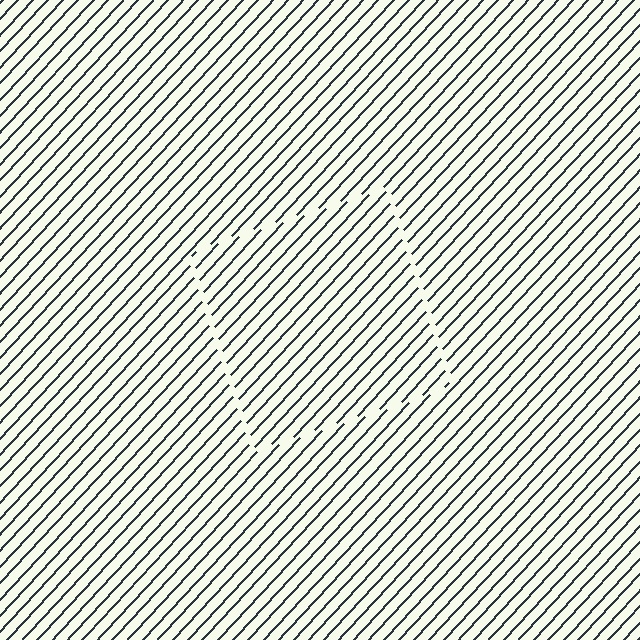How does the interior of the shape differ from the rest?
The interior of the shape contains the same grating, shifted by half a period — the contour is defined by the phase discontinuity where line-ends from the inner and outer gratings abut.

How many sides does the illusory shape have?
4 sides — the line-ends trace a square.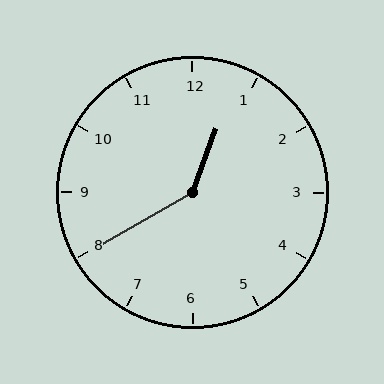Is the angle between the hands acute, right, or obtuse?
It is obtuse.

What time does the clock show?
12:40.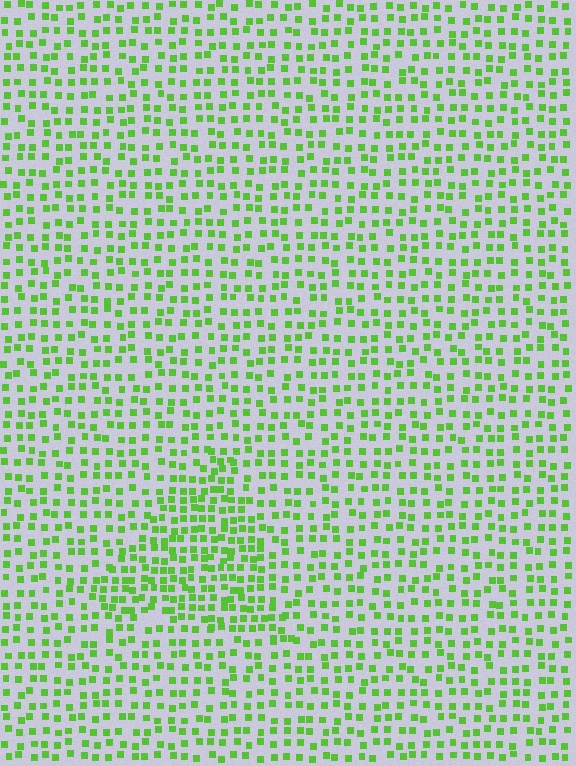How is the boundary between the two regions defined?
The boundary is defined by a change in element density (approximately 1.7x ratio). All elements are the same color, size, and shape.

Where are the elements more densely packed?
The elements are more densely packed inside the triangle boundary.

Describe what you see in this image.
The image contains small lime elements arranged at two different densities. A triangle-shaped region is visible where the elements are more densely packed than the surrounding area.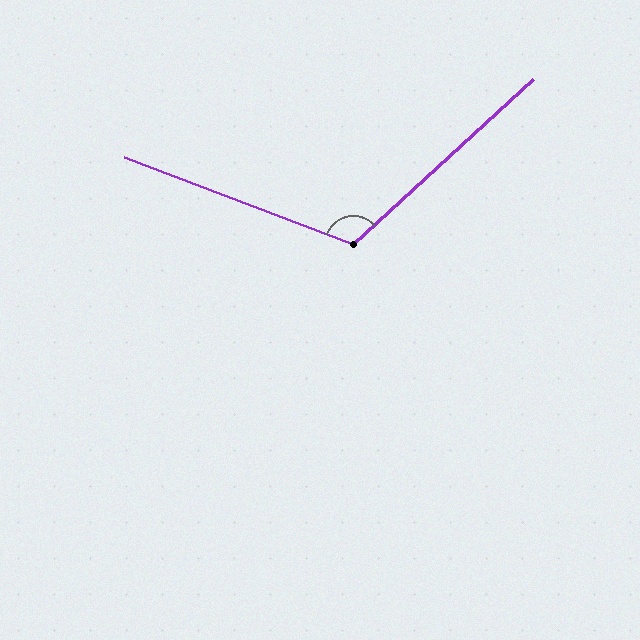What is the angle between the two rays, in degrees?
Approximately 117 degrees.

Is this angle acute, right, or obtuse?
It is obtuse.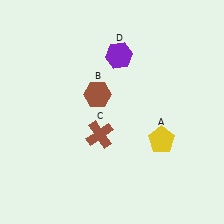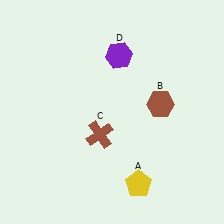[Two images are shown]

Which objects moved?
The objects that moved are: the yellow pentagon (A), the brown hexagon (B).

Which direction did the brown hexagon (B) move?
The brown hexagon (B) moved right.